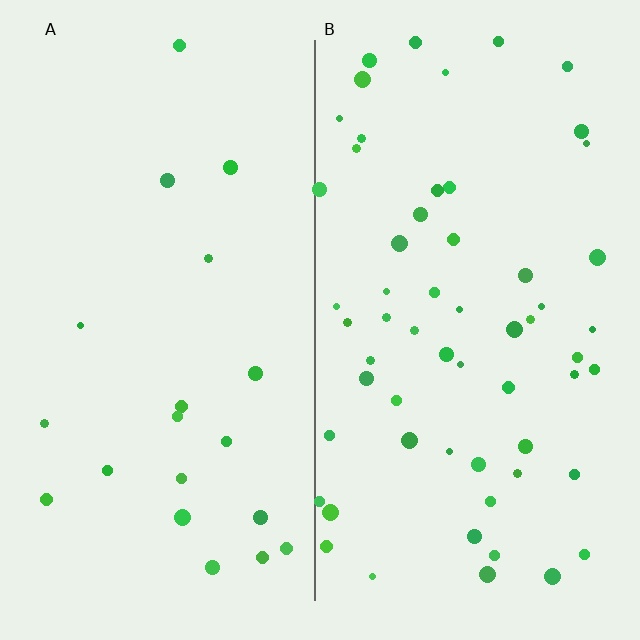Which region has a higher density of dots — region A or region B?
B (the right).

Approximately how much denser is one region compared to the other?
Approximately 3.0× — region B over region A.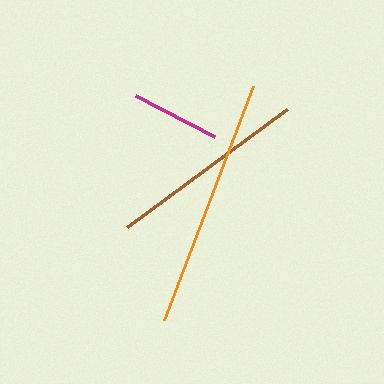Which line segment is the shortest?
The magenta line is the shortest at approximately 90 pixels.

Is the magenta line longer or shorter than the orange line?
The orange line is longer than the magenta line.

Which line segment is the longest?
The orange line is the longest at approximately 250 pixels.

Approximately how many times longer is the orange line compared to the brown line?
The orange line is approximately 1.3 times the length of the brown line.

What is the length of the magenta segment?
The magenta segment is approximately 90 pixels long.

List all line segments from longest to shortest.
From longest to shortest: orange, brown, magenta.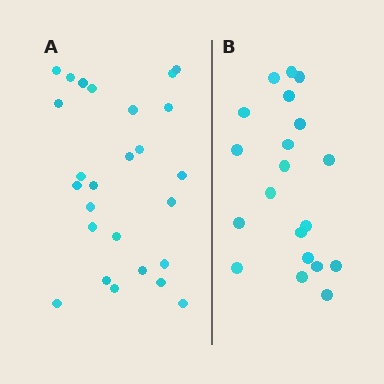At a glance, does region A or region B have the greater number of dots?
Region A (the left region) has more dots.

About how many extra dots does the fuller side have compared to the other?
Region A has about 6 more dots than region B.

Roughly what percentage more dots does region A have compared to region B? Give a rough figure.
About 30% more.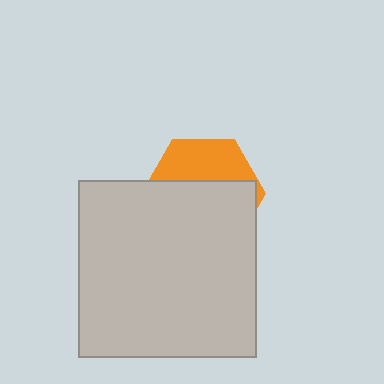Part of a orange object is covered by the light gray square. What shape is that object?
It is a hexagon.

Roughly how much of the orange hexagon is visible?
A small part of it is visible (roughly 35%).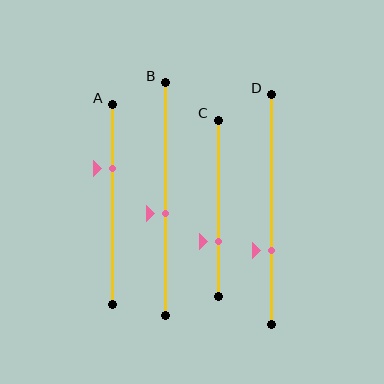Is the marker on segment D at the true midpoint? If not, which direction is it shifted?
No, the marker on segment D is shifted downward by about 18% of the segment length.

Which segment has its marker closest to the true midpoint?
Segment B has its marker closest to the true midpoint.